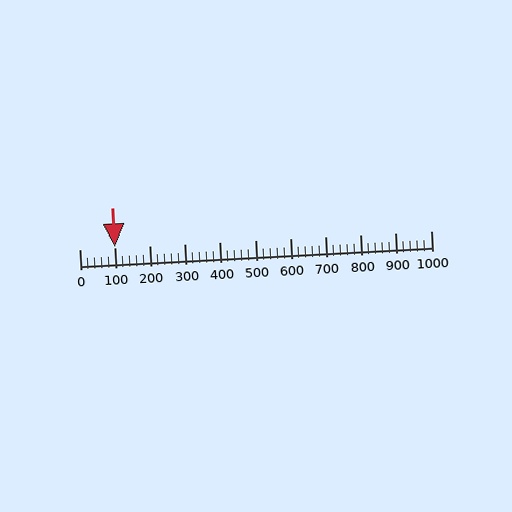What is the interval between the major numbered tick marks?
The major tick marks are spaced 100 units apart.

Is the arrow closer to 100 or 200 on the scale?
The arrow is closer to 100.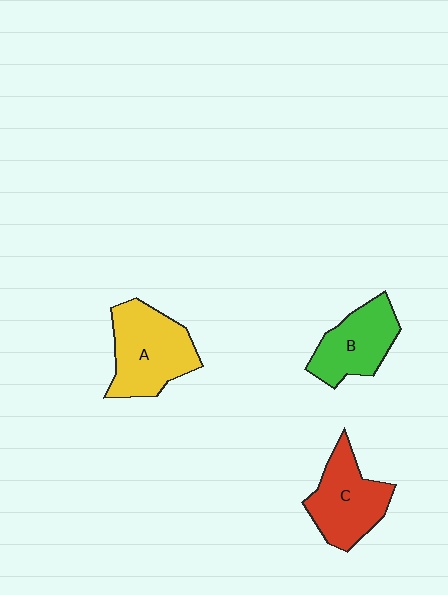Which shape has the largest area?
Shape A (yellow).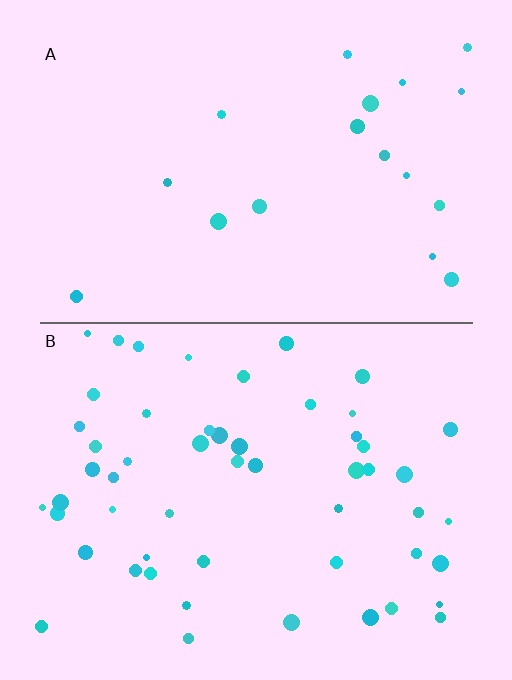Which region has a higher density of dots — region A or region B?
B (the bottom).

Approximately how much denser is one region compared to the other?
Approximately 2.9× — region B over region A.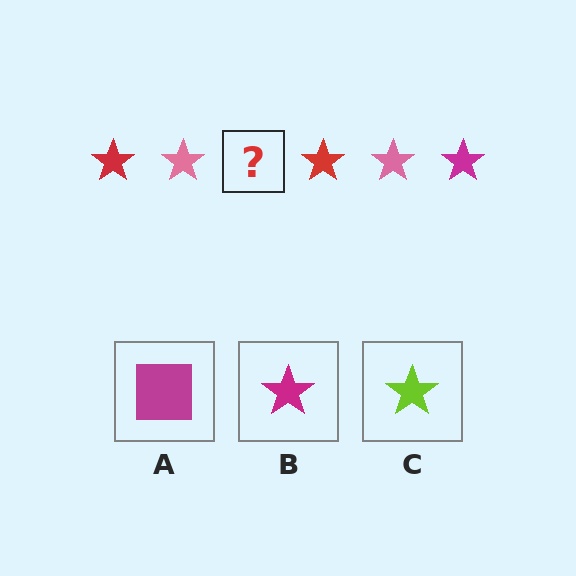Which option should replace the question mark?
Option B.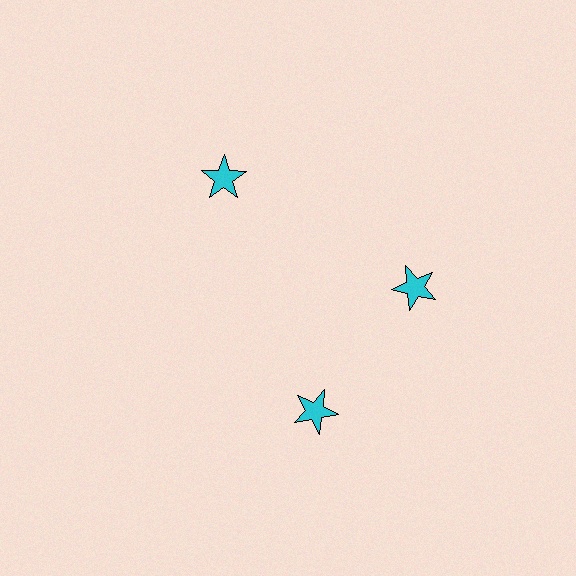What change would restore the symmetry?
The symmetry would be restored by rotating it back into even spacing with its neighbors so that all 3 stars sit at equal angles and equal distance from the center.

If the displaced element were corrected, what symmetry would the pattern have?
It would have 3-fold rotational symmetry — the pattern would map onto itself every 120 degrees.